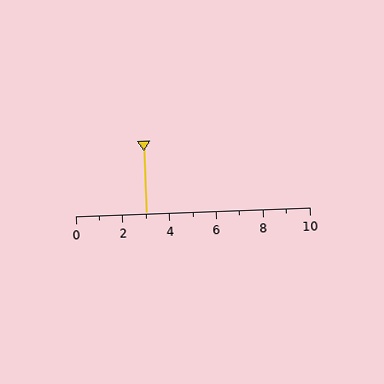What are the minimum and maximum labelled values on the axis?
The axis runs from 0 to 10.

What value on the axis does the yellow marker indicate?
The marker indicates approximately 3.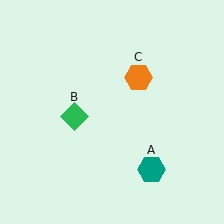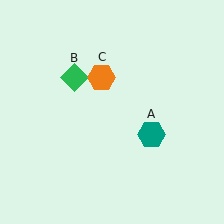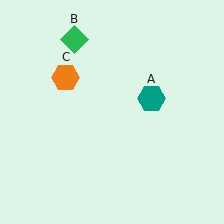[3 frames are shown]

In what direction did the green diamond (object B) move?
The green diamond (object B) moved up.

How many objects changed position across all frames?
3 objects changed position: teal hexagon (object A), green diamond (object B), orange hexagon (object C).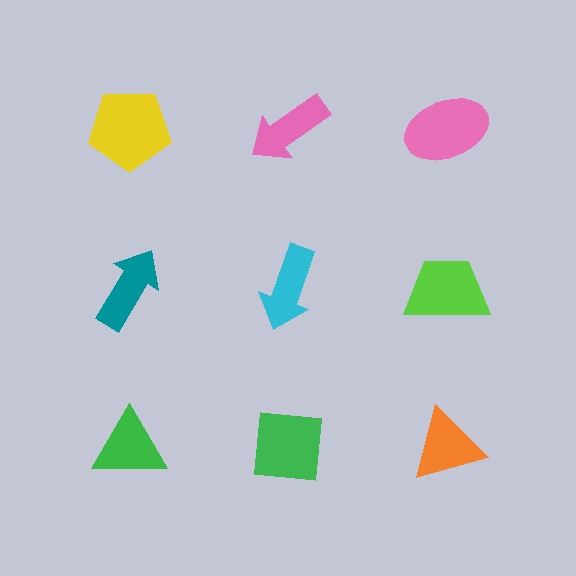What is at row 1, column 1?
A yellow pentagon.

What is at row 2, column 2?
A cyan arrow.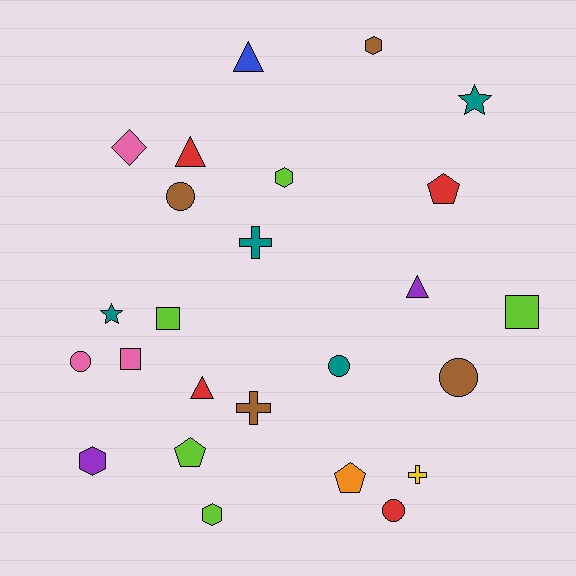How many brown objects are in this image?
There are 4 brown objects.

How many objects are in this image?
There are 25 objects.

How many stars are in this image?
There are 2 stars.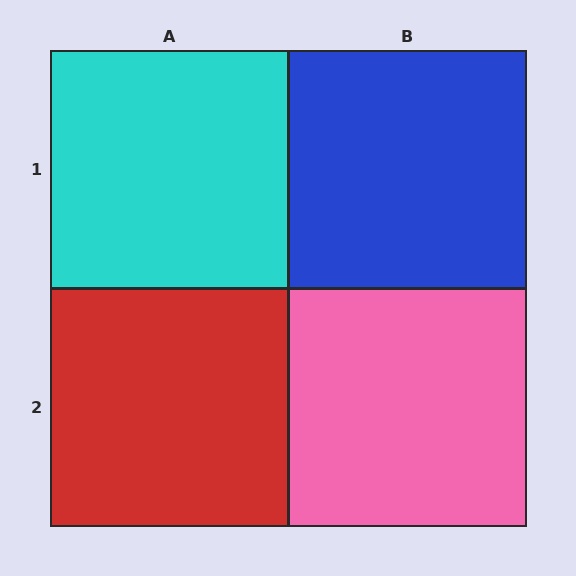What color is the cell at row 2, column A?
Red.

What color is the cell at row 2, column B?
Pink.